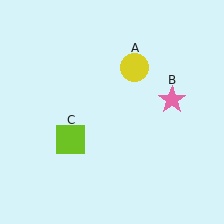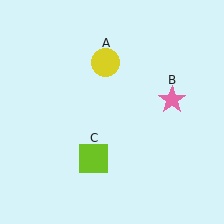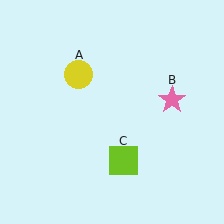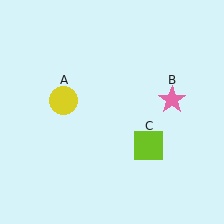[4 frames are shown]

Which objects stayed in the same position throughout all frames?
Pink star (object B) remained stationary.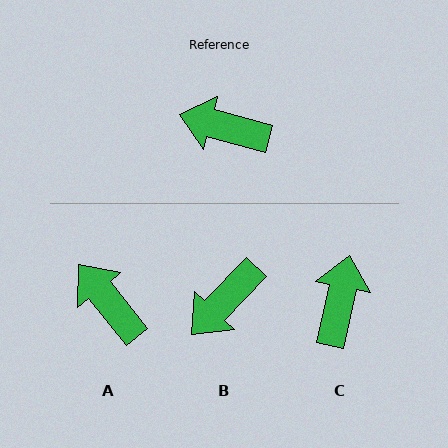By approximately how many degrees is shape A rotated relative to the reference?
Approximately 36 degrees clockwise.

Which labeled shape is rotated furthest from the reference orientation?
C, about 87 degrees away.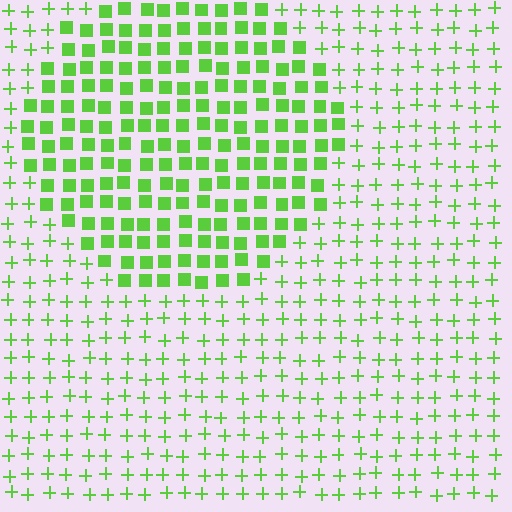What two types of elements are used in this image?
The image uses squares inside the circle region and plus signs outside it.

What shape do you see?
I see a circle.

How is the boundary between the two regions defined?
The boundary is defined by a change in element shape: squares inside vs. plus signs outside. All elements share the same color and spacing.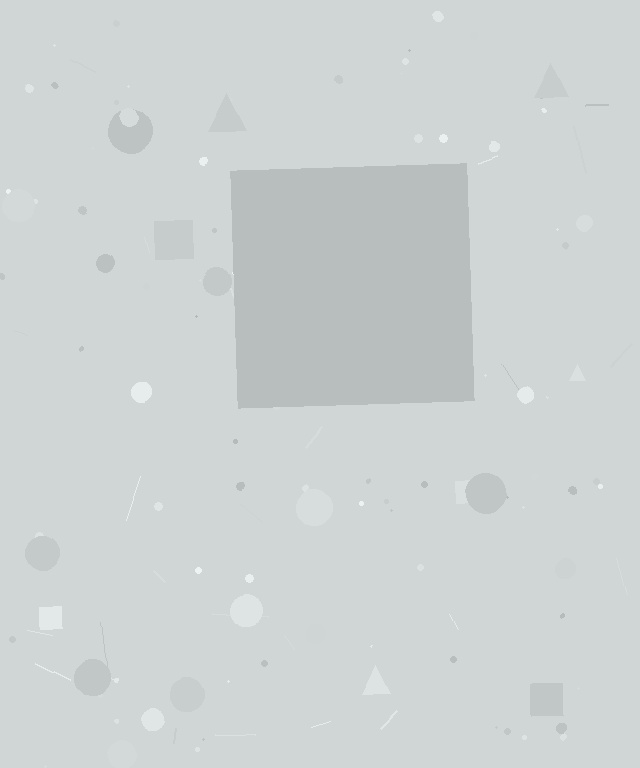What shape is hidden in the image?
A square is hidden in the image.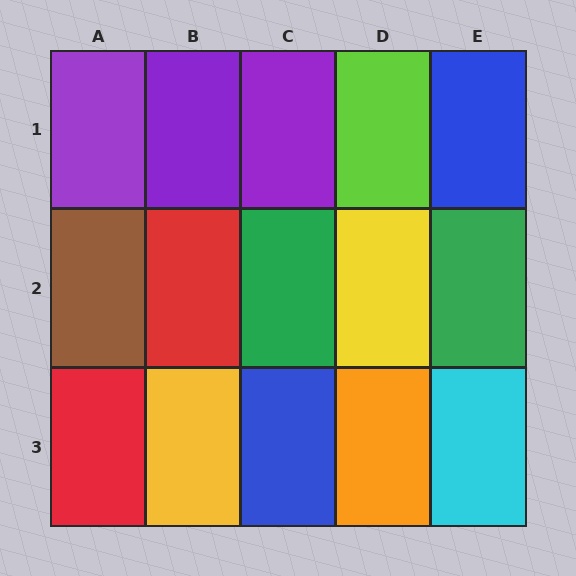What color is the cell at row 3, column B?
Yellow.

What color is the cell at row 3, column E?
Cyan.